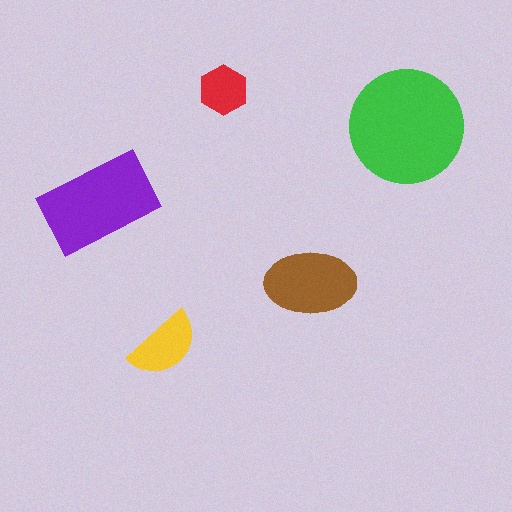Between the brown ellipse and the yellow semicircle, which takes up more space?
The brown ellipse.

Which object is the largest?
The green circle.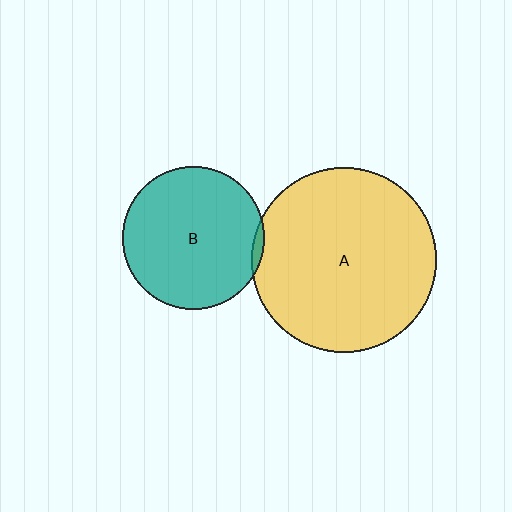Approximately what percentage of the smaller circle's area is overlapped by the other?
Approximately 5%.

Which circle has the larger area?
Circle A (yellow).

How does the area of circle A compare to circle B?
Approximately 1.7 times.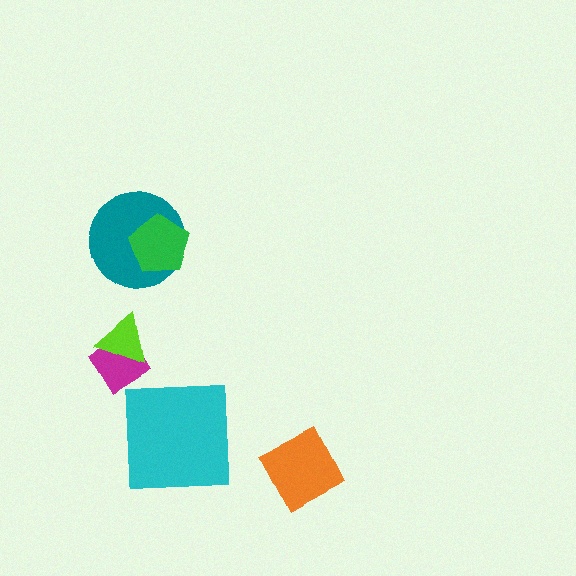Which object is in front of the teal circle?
The green pentagon is in front of the teal circle.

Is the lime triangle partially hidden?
No, no other shape covers it.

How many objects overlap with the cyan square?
0 objects overlap with the cyan square.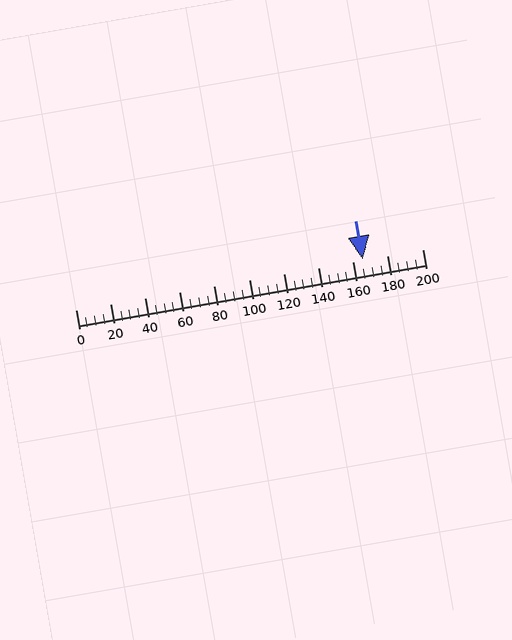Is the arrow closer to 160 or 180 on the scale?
The arrow is closer to 160.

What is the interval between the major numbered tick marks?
The major tick marks are spaced 20 units apart.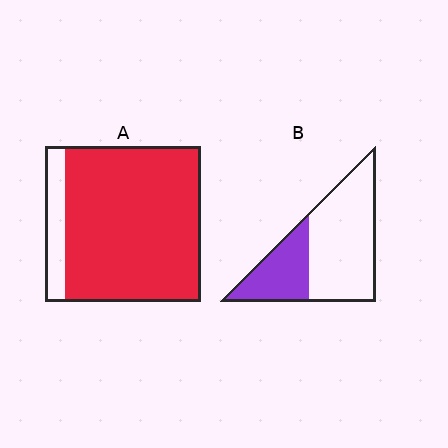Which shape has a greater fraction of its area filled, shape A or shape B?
Shape A.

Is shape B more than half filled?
No.